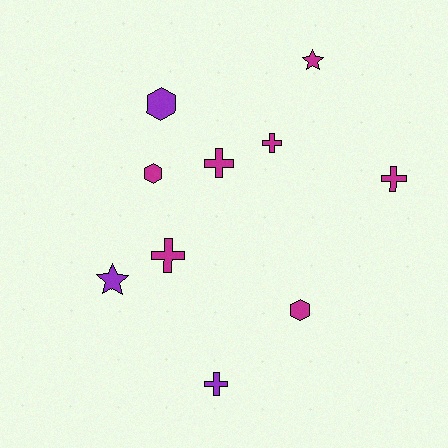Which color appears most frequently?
Magenta, with 7 objects.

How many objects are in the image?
There are 10 objects.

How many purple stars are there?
There is 1 purple star.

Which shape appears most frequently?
Cross, with 5 objects.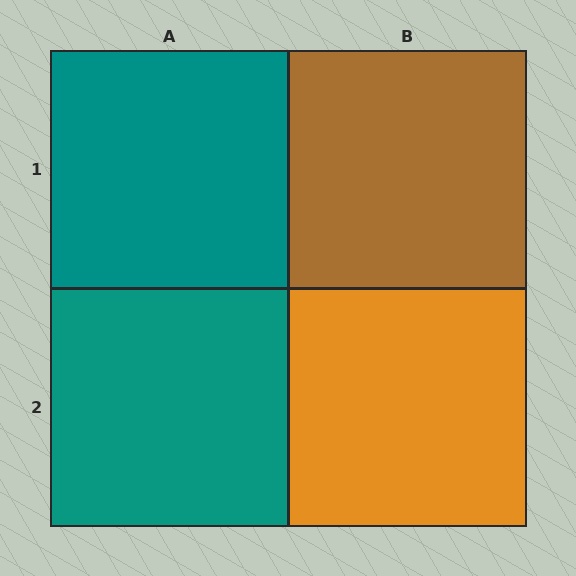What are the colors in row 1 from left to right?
Teal, brown.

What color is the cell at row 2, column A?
Teal.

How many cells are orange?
1 cell is orange.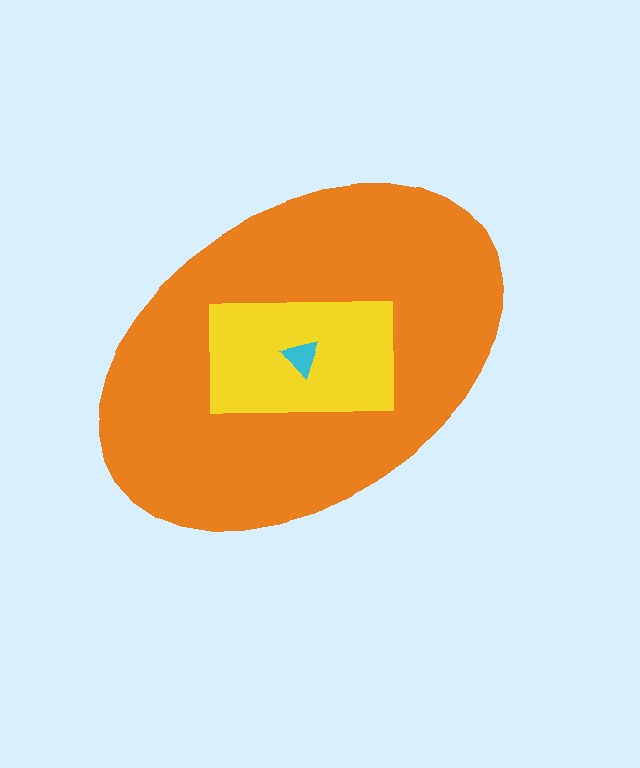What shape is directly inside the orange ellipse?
The yellow rectangle.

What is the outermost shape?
The orange ellipse.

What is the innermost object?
The cyan triangle.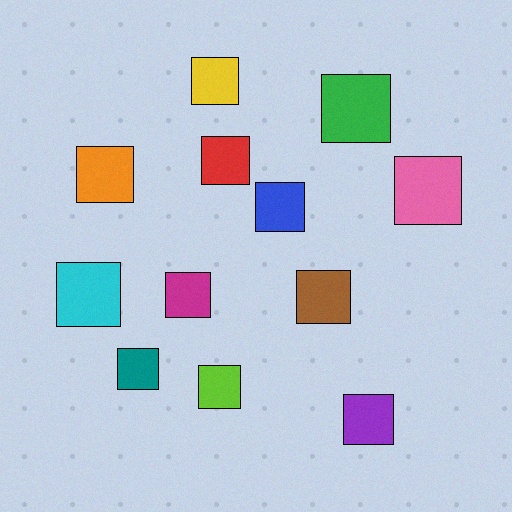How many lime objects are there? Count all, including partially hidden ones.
There is 1 lime object.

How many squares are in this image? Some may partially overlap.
There are 12 squares.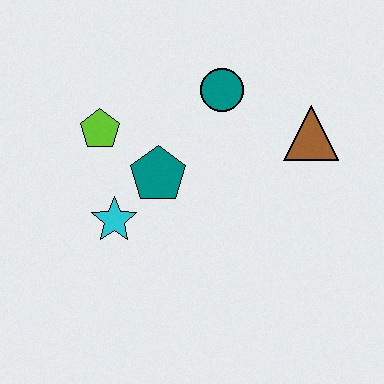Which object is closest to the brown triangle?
The teal circle is closest to the brown triangle.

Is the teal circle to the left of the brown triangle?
Yes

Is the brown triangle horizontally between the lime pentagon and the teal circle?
No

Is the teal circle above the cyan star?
Yes